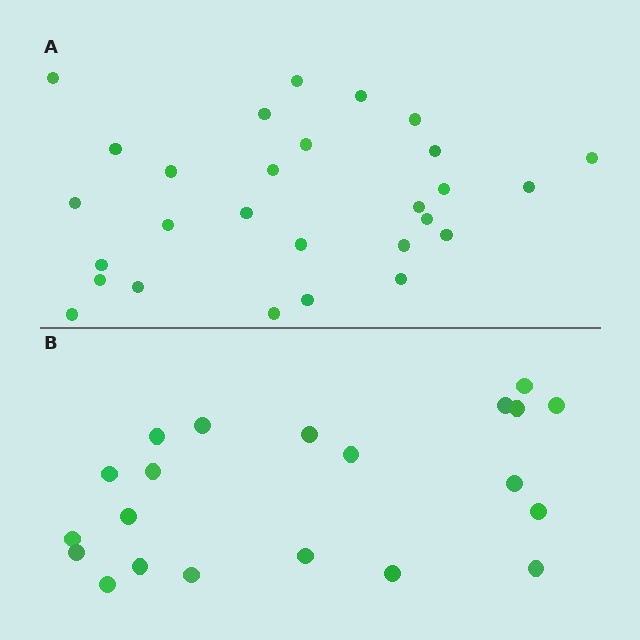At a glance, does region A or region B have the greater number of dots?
Region A (the top region) has more dots.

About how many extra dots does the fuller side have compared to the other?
Region A has roughly 8 or so more dots than region B.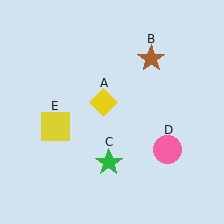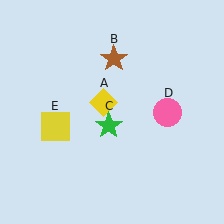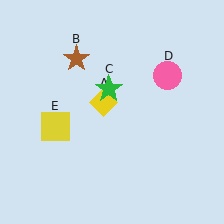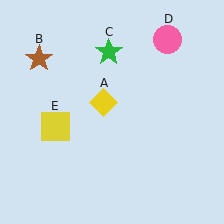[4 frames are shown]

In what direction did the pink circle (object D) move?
The pink circle (object D) moved up.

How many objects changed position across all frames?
3 objects changed position: brown star (object B), green star (object C), pink circle (object D).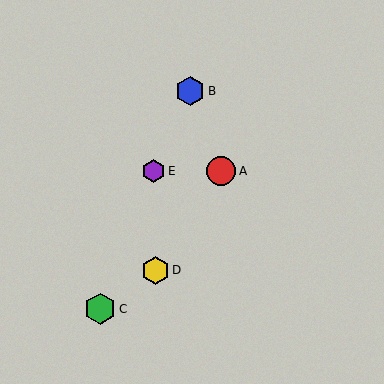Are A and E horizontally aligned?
Yes, both are at y≈171.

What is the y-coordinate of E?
Object E is at y≈171.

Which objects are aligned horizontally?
Objects A, E are aligned horizontally.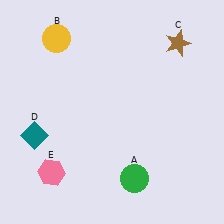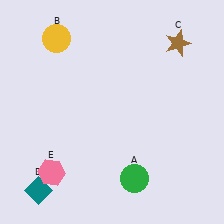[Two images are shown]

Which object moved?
The teal diamond (D) moved down.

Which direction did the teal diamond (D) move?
The teal diamond (D) moved down.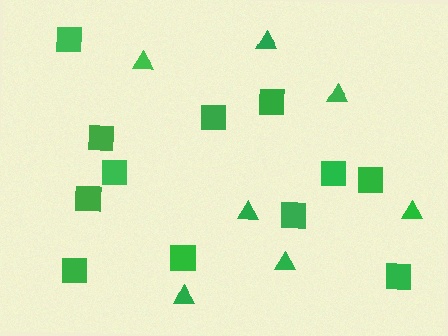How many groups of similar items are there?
There are 2 groups: one group of triangles (7) and one group of squares (12).